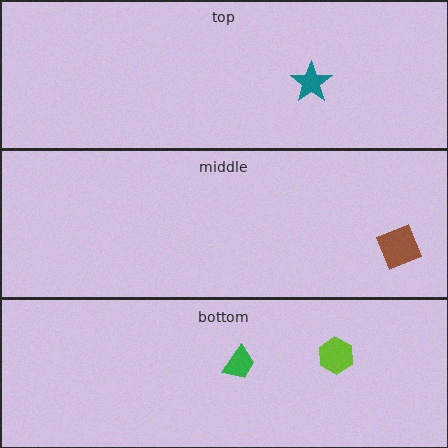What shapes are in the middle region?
The brown diamond.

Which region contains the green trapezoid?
The bottom region.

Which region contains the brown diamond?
The middle region.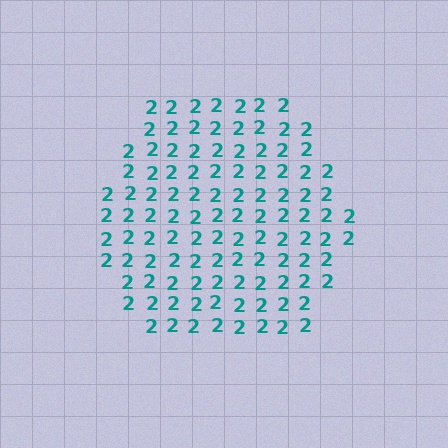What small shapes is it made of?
It is made of small digit 2's.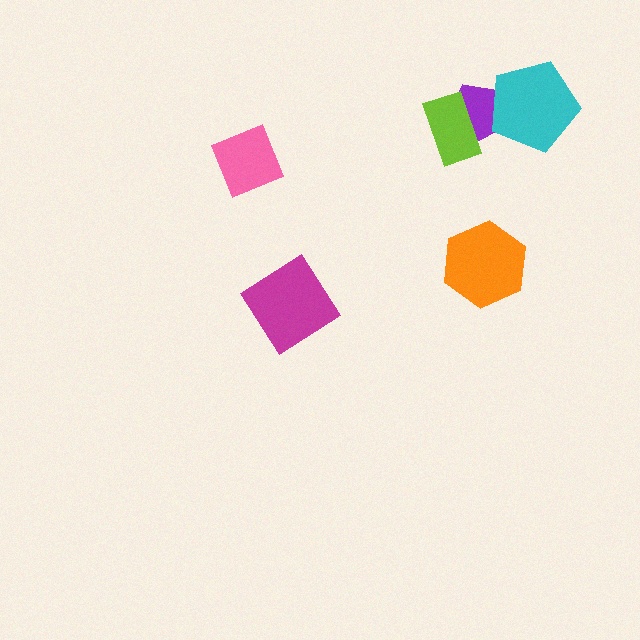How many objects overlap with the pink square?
0 objects overlap with the pink square.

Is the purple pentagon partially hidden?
Yes, it is partially covered by another shape.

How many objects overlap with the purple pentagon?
2 objects overlap with the purple pentagon.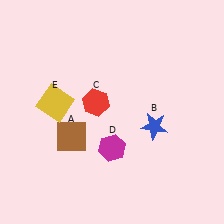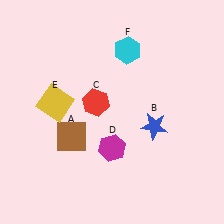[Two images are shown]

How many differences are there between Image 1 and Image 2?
There is 1 difference between the two images.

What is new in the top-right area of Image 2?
A cyan hexagon (F) was added in the top-right area of Image 2.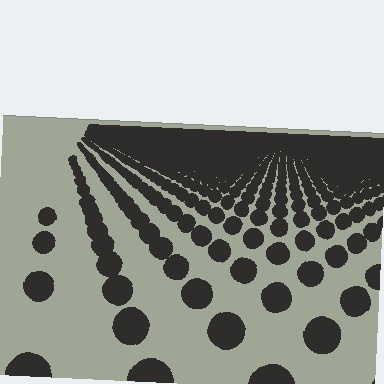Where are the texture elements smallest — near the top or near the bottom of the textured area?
Near the top.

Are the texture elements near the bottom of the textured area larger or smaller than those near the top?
Larger. Near the bottom, elements are closer to the viewer and appear at a bigger on-screen size.